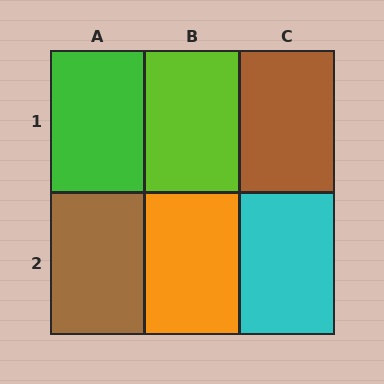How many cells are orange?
1 cell is orange.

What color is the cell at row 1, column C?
Brown.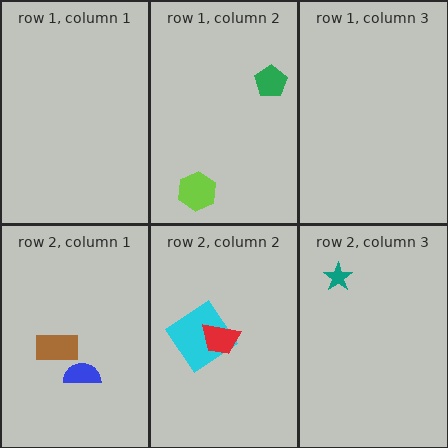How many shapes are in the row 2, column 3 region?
1.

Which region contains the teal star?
The row 2, column 3 region.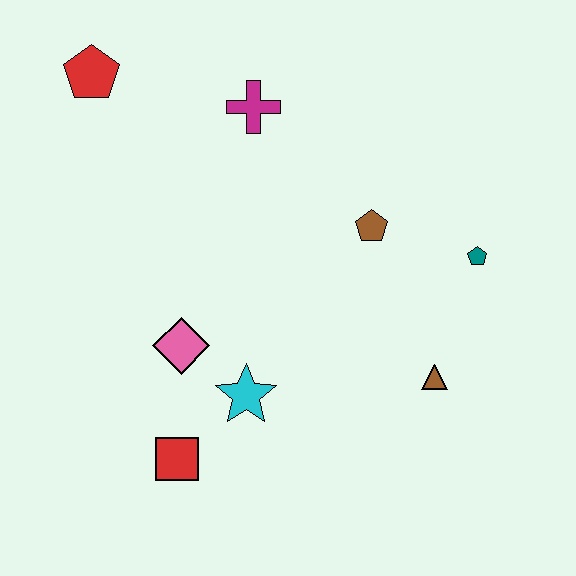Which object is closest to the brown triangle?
The teal pentagon is closest to the brown triangle.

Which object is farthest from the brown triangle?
The red pentagon is farthest from the brown triangle.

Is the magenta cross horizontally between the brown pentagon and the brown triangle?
No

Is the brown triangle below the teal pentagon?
Yes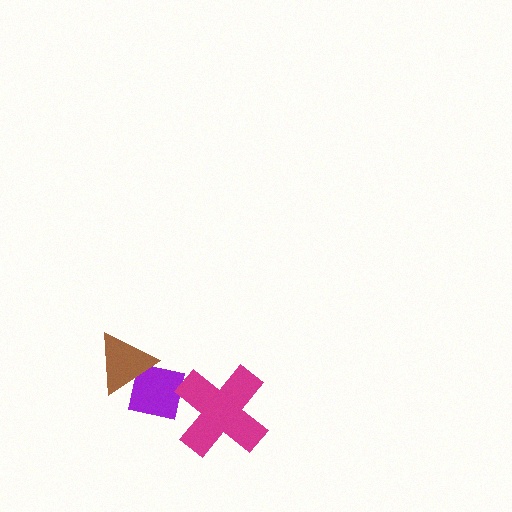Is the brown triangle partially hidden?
No, no other shape covers it.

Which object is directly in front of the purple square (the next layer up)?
The magenta cross is directly in front of the purple square.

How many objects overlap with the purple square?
2 objects overlap with the purple square.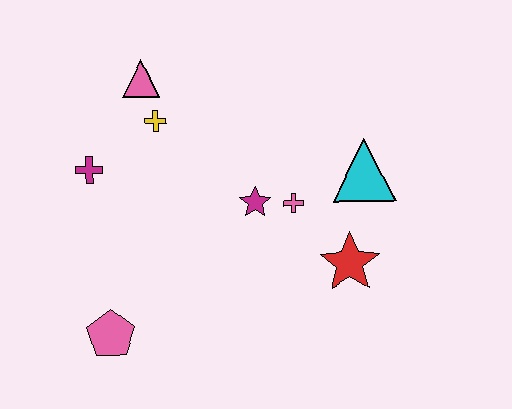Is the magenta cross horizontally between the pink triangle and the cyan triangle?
No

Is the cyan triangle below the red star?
No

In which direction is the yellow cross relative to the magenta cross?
The yellow cross is to the right of the magenta cross.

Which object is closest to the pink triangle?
The yellow cross is closest to the pink triangle.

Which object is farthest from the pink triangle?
The red star is farthest from the pink triangle.